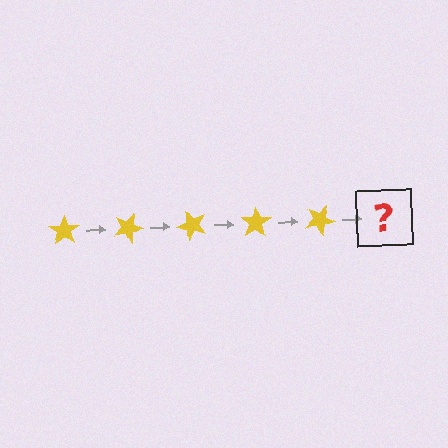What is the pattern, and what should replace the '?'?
The pattern is that the star rotates 25 degrees each step. The '?' should be a yellow star rotated 125 degrees.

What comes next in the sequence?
The next element should be a yellow star rotated 125 degrees.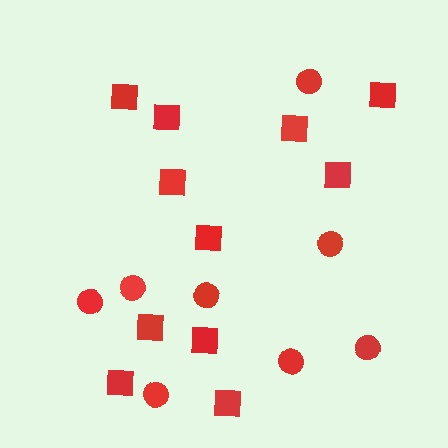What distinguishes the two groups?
There are 2 groups: one group of squares (11) and one group of circles (8).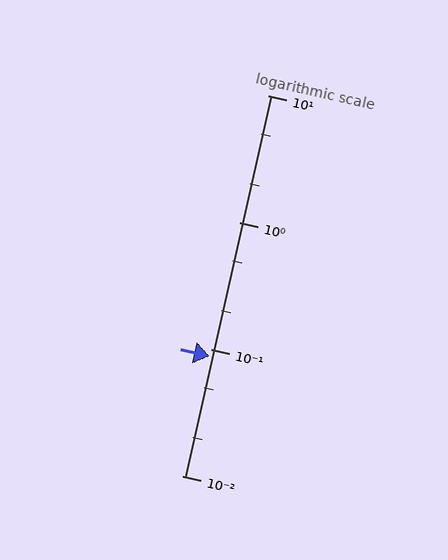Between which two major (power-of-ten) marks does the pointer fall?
The pointer is between 0.01 and 0.1.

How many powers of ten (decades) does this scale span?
The scale spans 3 decades, from 0.01 to 10.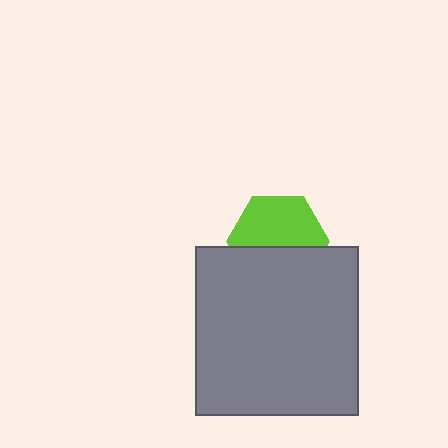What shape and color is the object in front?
The object in front is a gray rectangle.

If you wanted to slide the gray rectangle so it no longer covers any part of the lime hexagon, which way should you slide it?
Slide it down — that is the most direct way to separate the two shapes.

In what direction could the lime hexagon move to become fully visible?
The lime hexagon could move up. That would shift it out from behind the gray rectangle entirely.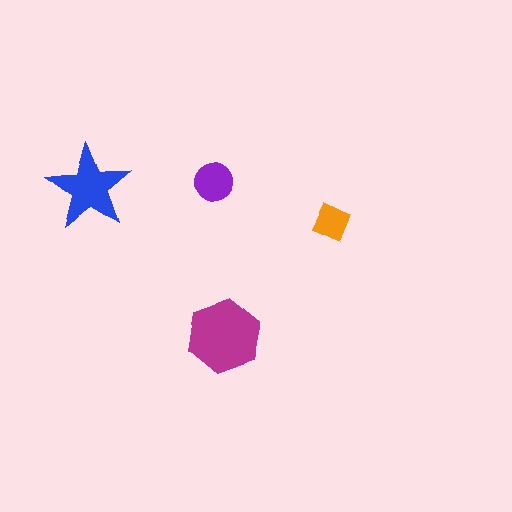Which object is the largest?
The magenta hexagon.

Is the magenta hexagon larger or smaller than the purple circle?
Larger.